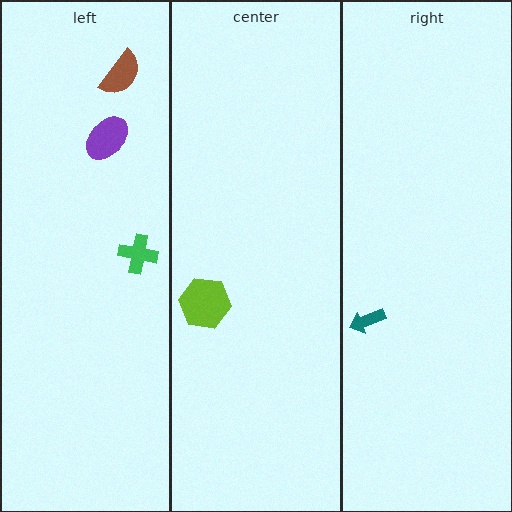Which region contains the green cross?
The left region.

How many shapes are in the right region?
1.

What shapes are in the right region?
The teal arrow.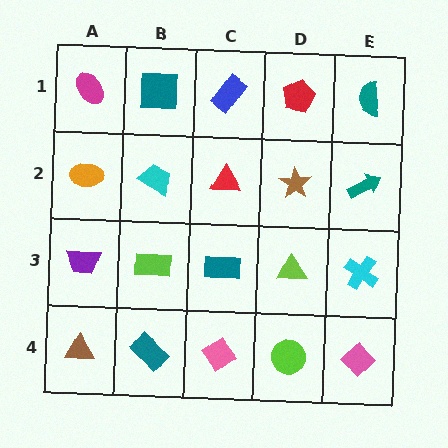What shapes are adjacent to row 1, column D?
A brown star (row 2, column D), a blue rectangle (row 1, column C), a teal semicircle (row 1, column E).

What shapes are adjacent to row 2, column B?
A teal square (row 1, column B), a lime rectangle (row 3, column B), an orange ellipse (row 2, column A), a red triangle (row 2, column C).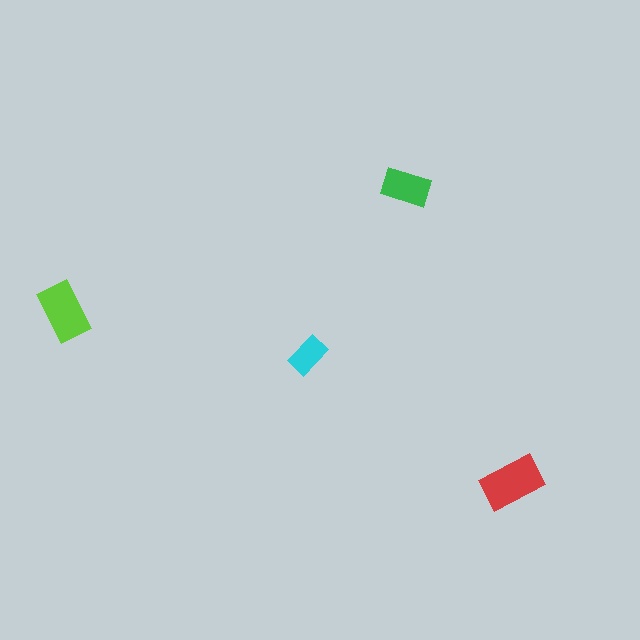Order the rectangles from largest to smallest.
the red one, the lime one, the green one, the cyan one.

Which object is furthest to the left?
The lime rectangle is leftmost.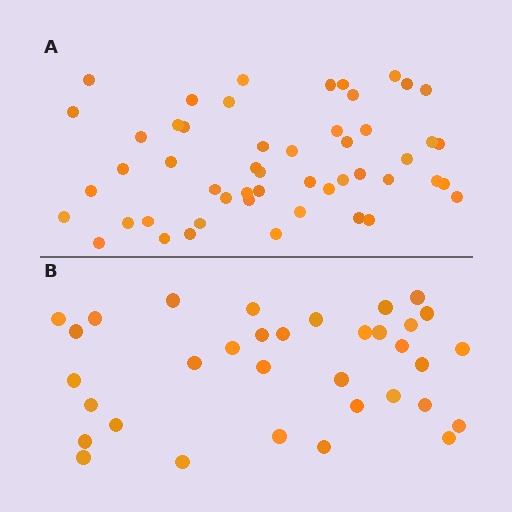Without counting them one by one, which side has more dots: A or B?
Region A (the top region) has more dots.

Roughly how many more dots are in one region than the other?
Region A has approximately 15 more dots than region B.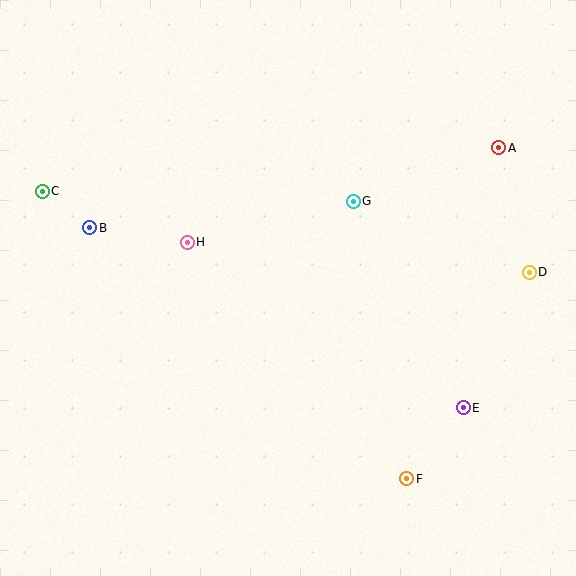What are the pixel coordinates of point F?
Point F is at (407, 479).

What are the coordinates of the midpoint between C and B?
The midpoint between C and B is at (66, 210).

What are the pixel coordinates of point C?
Point C is at (42, 191).